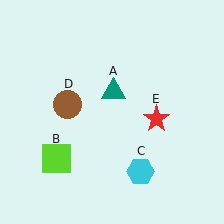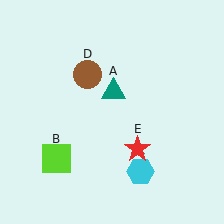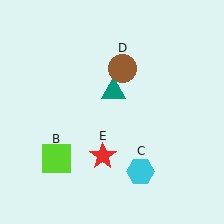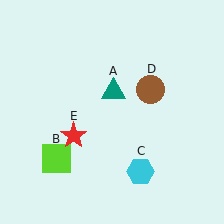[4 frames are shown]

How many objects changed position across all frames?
2 objects changed position: brown circle (object D), red star (object E).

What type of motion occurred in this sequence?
The brown circle (object D), red star (object E) rotated clockwise around the center of the scene.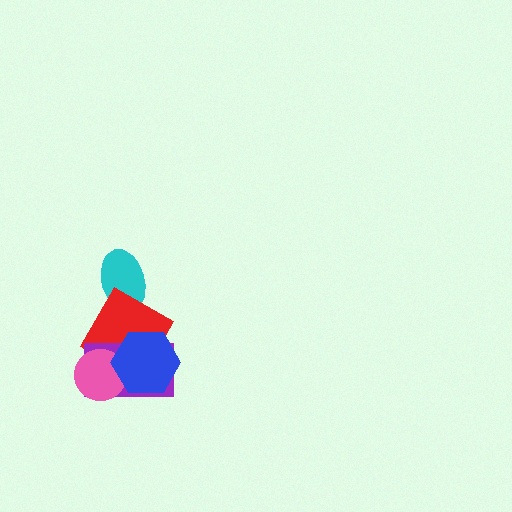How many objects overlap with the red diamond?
4 objects overlap with the red diamond.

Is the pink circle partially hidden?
Yes, it is partially covered by another shape.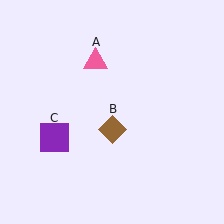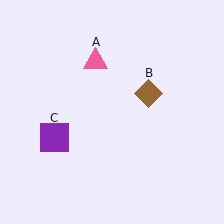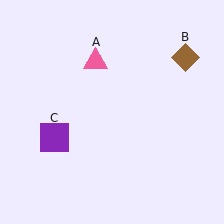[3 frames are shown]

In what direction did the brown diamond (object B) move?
The brown diamond (object B) moved up and to the right.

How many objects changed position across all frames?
1 object changed position: brown diamond (object B).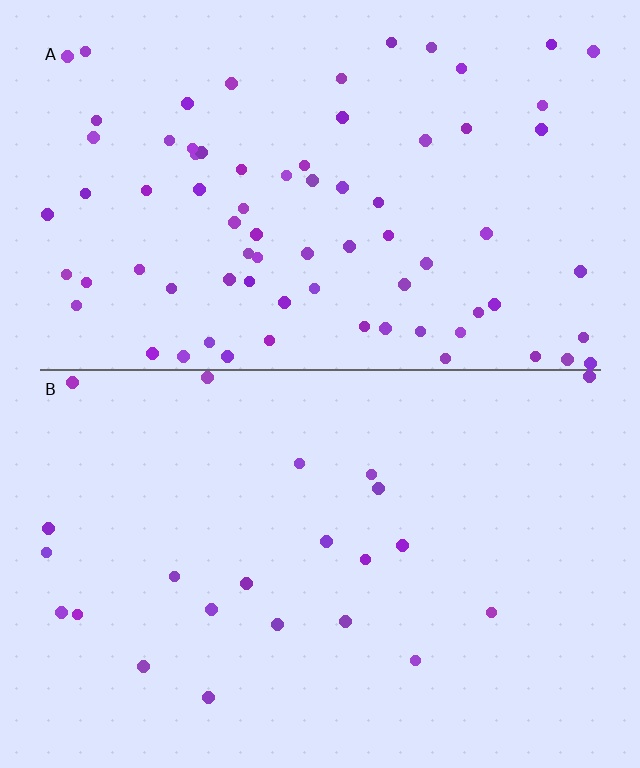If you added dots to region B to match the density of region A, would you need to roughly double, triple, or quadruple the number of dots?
Approximately triple.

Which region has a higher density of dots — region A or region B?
A (the top).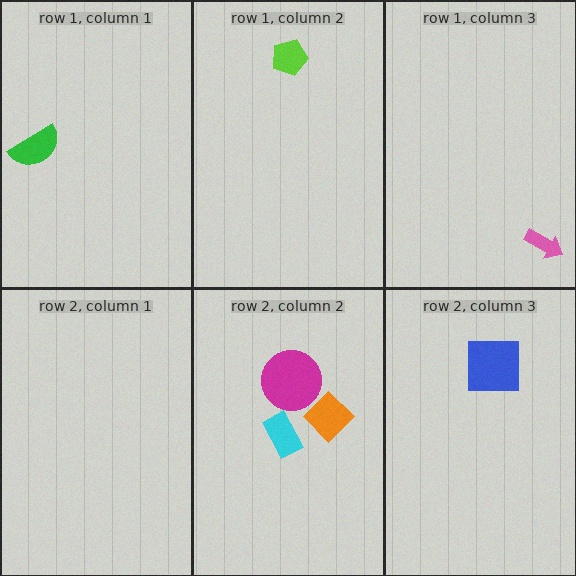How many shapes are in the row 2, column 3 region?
1.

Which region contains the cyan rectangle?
The row 2, column 2 region.